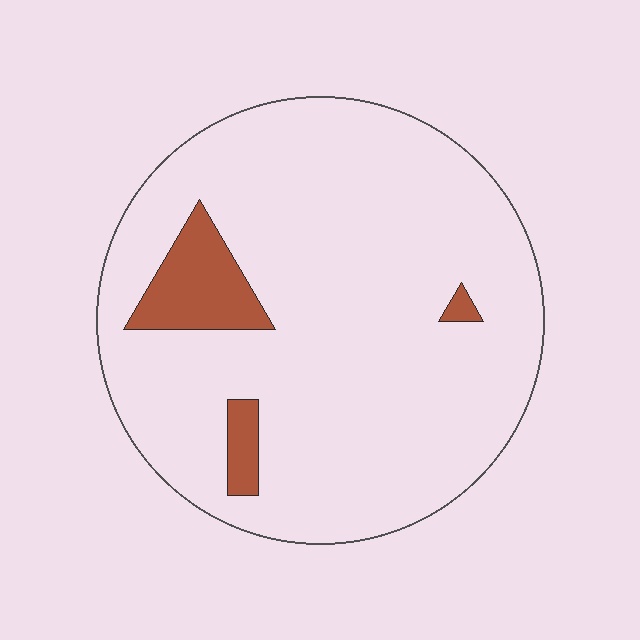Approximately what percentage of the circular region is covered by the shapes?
Approximately 10%.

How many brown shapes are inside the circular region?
3.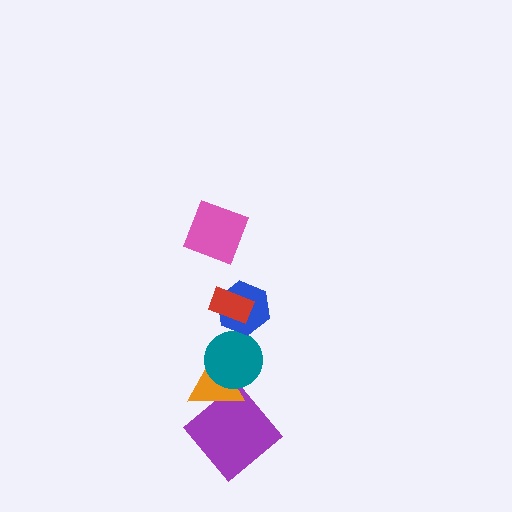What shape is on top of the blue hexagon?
The red rectangle is on top of the blue hexagon.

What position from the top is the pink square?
The pink square is 1st from the top.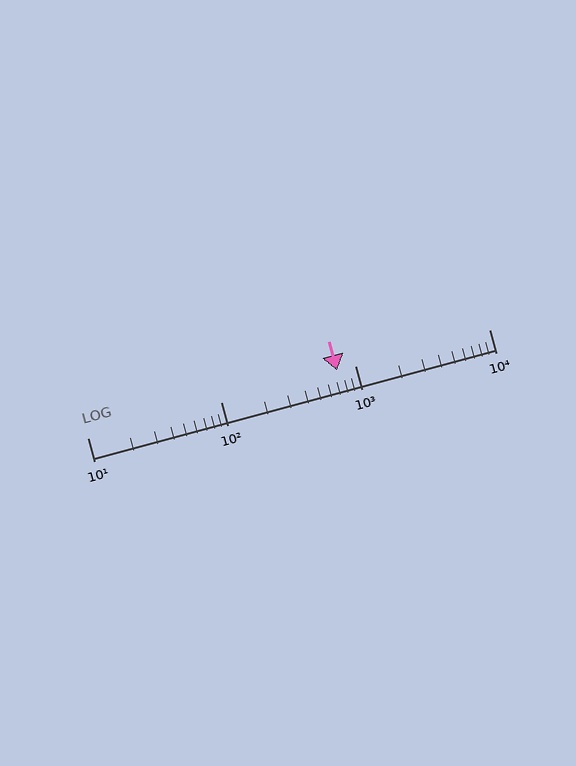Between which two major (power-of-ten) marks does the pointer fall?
The pointer is between 100 and 1000.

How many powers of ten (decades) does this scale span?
The scale spans 3 decades, from 10 to 10000.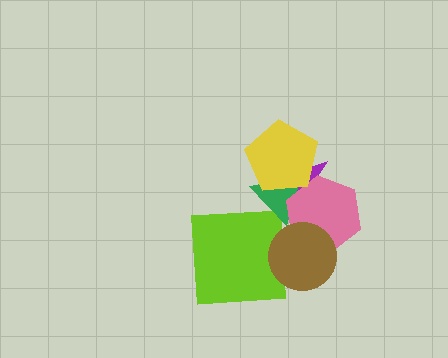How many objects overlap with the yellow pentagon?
2 objects overlap with the yellow pentagon.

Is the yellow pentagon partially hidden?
No, no other shape covers it.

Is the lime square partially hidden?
Yes, it is partially covered by another shape.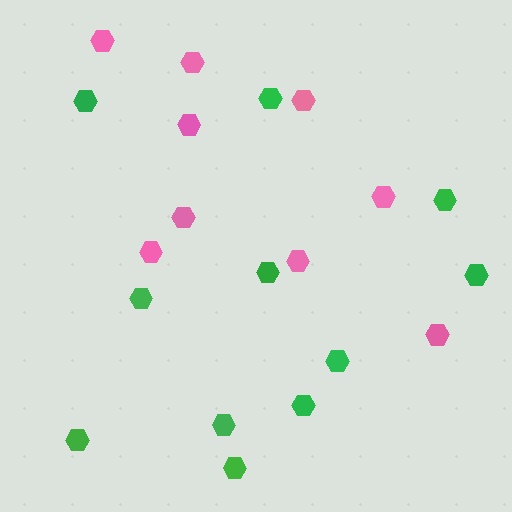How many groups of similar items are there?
There are 2 groups: one group of pink hexagons (9) and one group of green hexagons (11).